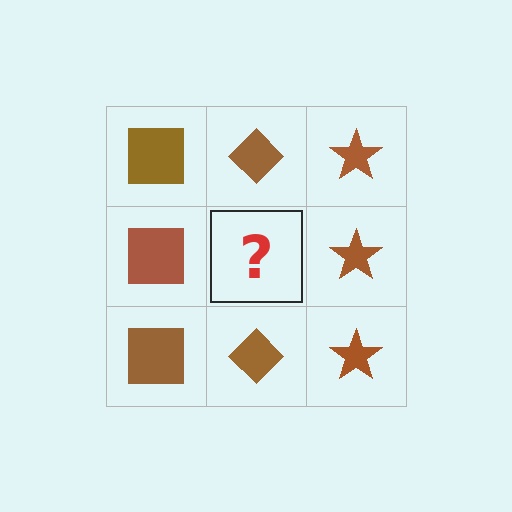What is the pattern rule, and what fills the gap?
The rule is that each column has a consistent shape. The gap should be filled with a brown diamond.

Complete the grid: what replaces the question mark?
The question mark should be replaced with a brown diamond.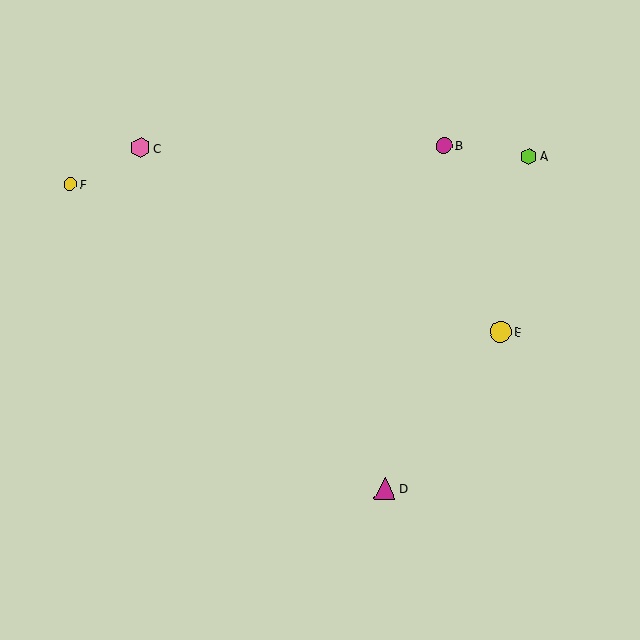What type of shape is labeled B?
Shape B is a magenta circle.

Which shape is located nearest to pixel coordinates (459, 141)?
The magenta circle (labeled B) at (444, 146) is nearest to that location.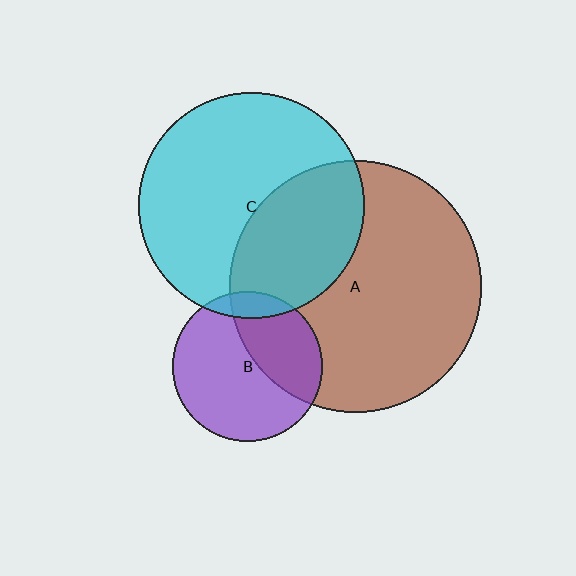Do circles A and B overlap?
Yes.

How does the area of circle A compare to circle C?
Approximately 1.2 times.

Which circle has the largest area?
Circle A (brown).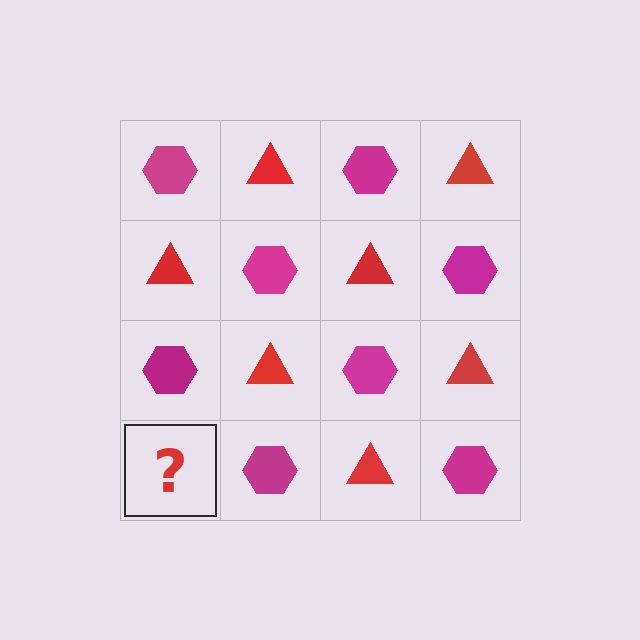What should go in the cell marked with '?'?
The missing cell should contain a red triangle.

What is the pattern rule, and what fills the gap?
The rule is that it alternates magenta hexagon and red triangle in a checkerboard pattern. The gap should be filled with a red triangle.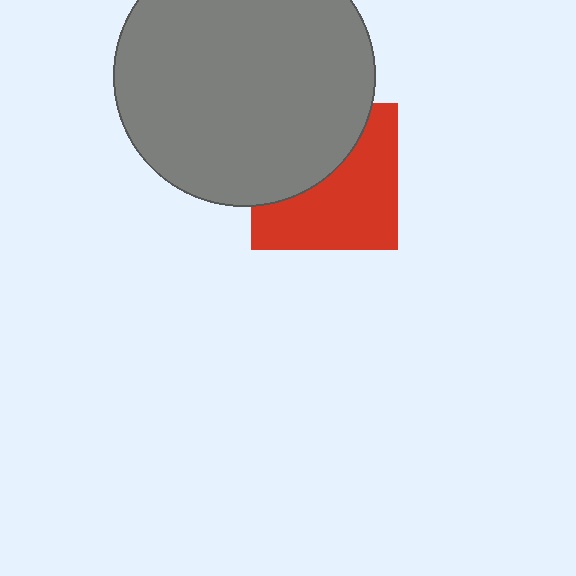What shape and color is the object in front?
The object in front is a gray circle.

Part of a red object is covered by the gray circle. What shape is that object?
It is a square.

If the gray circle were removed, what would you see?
You would see the complete red square.